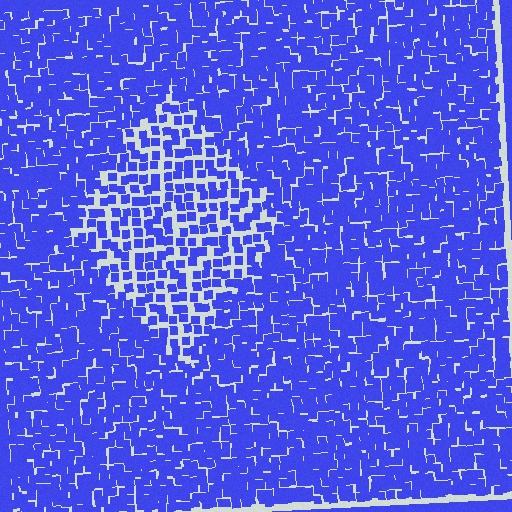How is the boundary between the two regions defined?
The boundary is defined by a change in element density (approximately 1.8x ratio). All elements are the same color, size, and shape.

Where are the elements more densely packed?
The elements are more densely packed outside the diamond boundary.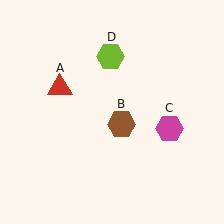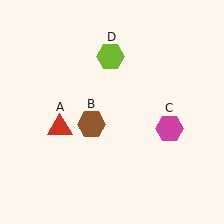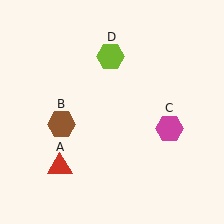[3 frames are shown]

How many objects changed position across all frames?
2 objects changed position: red triangle (object A), brown hexagon (object B).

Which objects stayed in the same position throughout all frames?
Magenta hexagon (object C) and lime hexagon (object D) remained stationary.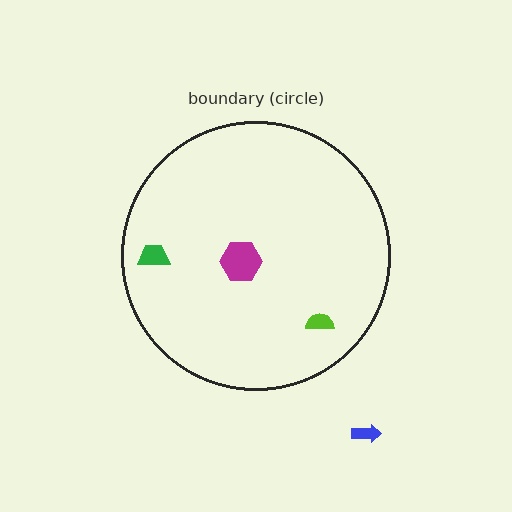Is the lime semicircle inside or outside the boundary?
Inside.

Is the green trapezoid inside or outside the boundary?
Inside.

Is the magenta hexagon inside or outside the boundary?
Inside.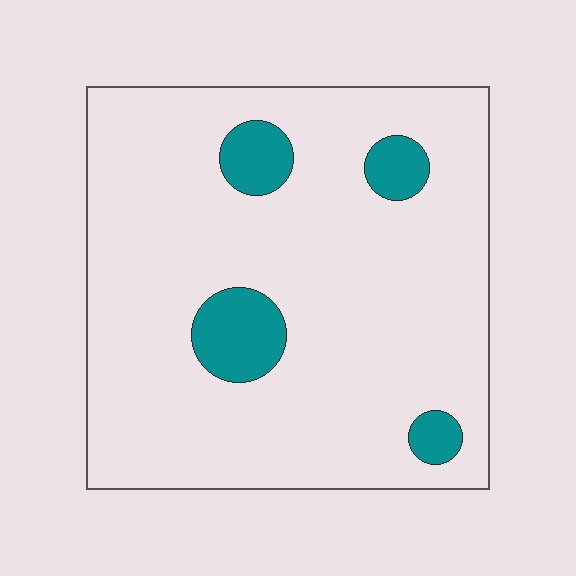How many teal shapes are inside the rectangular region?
4.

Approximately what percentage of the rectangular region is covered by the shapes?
Approximately 10%.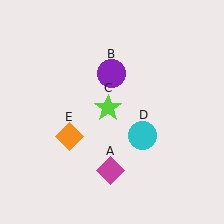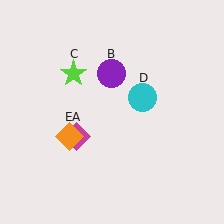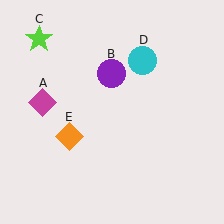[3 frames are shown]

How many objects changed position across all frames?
3 objects changed position: magenta diamond (object A), lime star (object C), cyan circle (object D).